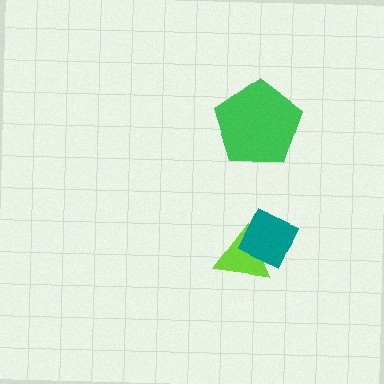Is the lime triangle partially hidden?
Yes, it is partially covered by another shape.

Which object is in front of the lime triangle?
The teal diamond is in front of the lime triangle.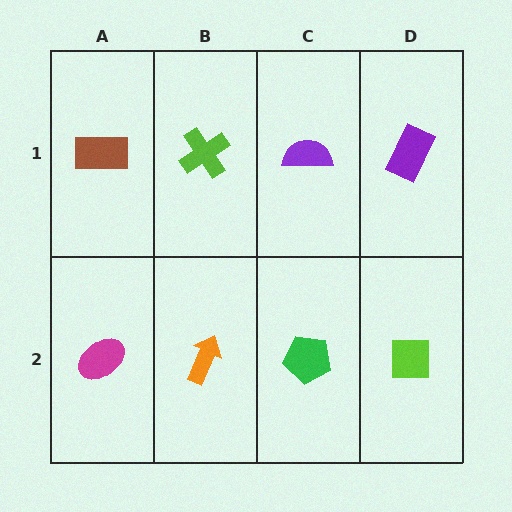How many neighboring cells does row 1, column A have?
2.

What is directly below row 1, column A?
A magenta ellipse.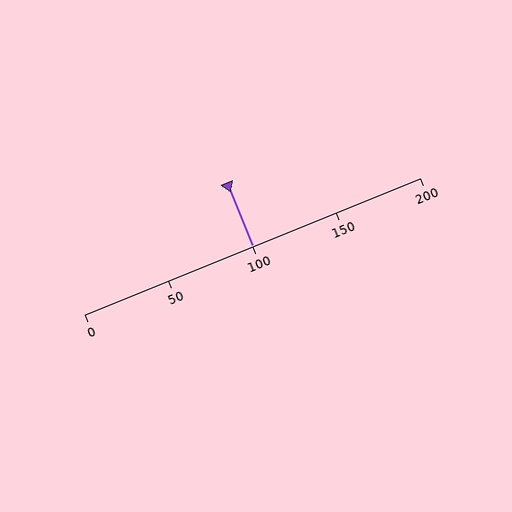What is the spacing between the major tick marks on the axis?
The major ticks are spaced 50 apart.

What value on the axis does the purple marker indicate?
The marker indicates approximately 100.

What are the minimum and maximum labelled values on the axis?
The axis runs from 0 to 200.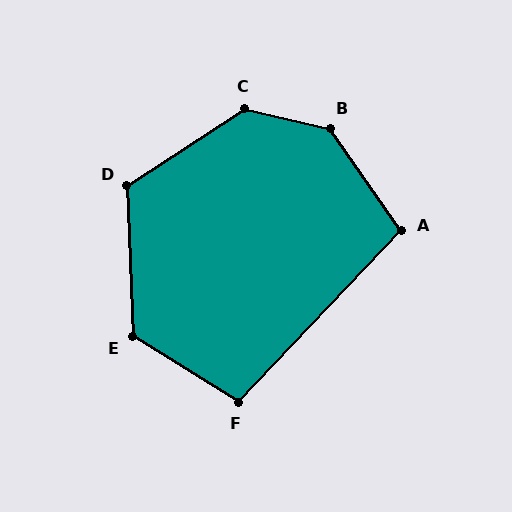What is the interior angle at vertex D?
Approximately 121 degrees (obtuse).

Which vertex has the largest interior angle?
B, at approximately 138 degrees.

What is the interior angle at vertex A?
Approximately 102 degrees (obtuse).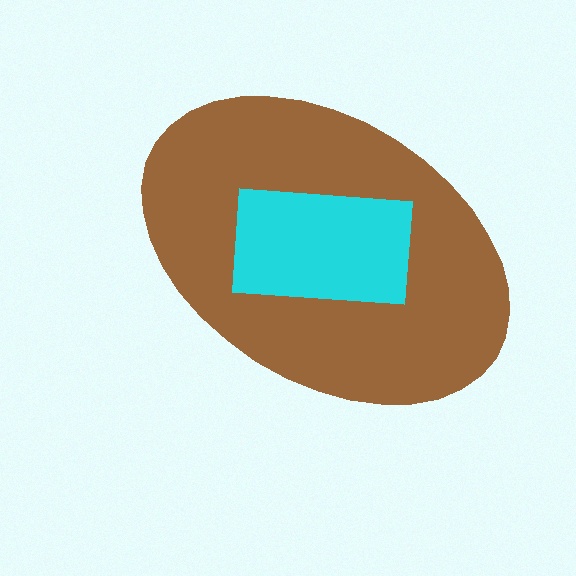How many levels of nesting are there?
2.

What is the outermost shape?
The brown ellipse.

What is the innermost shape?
The cyan rectangle.